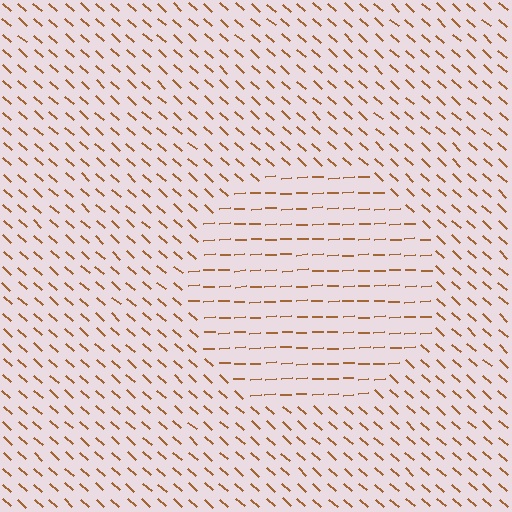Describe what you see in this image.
The image is filled with small brown line segments. A circle region in the image has lines oriented differently from the surrounding lines, creating a visible texture boundary.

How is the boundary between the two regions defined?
The boundary is defined purely by a change in line orientation (approximately 45 degrees difference). All lines are the same color and thickness.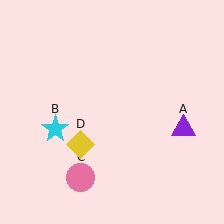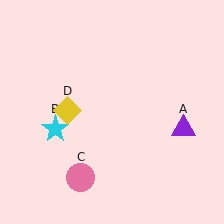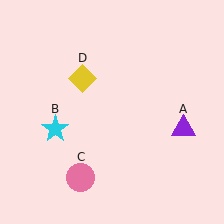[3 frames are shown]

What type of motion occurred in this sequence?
The yellow diamond (object D) rotated clockwise around the center of the scene.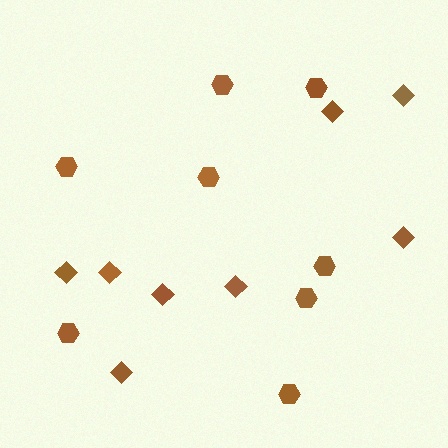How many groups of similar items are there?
There are 2 groups: one group of diamonds (8) and one group of hexagons (8).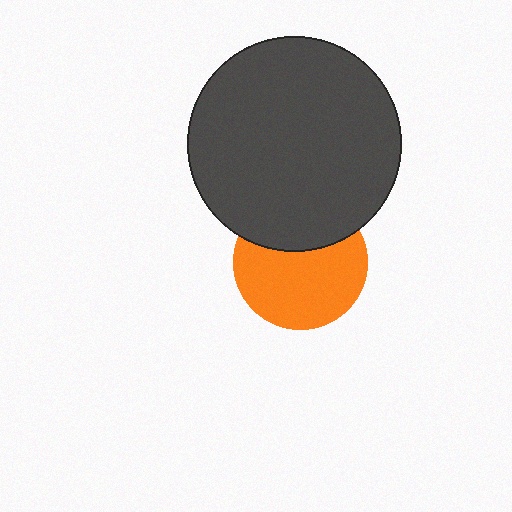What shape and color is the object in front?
The object in front is a dark gray circle.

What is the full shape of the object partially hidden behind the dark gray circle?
The partially hidden object is an orange circle.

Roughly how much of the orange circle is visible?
Most of it is visible (roughly 66%).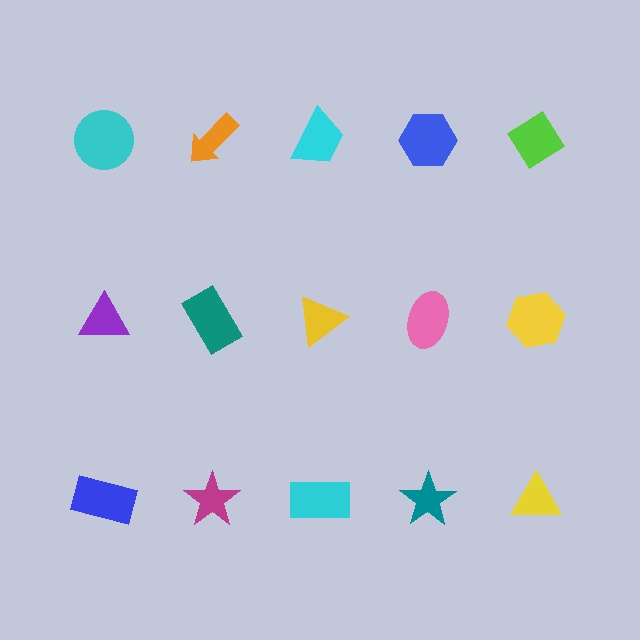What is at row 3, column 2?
A magenta star.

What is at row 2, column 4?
A pink ellipse.